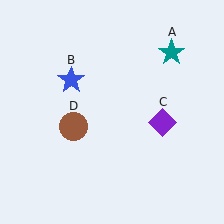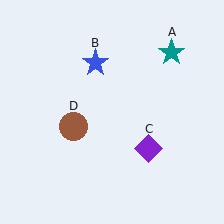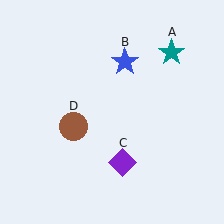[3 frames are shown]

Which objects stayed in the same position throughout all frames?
Teal star (object A) and brown circle (object D) remained stationary.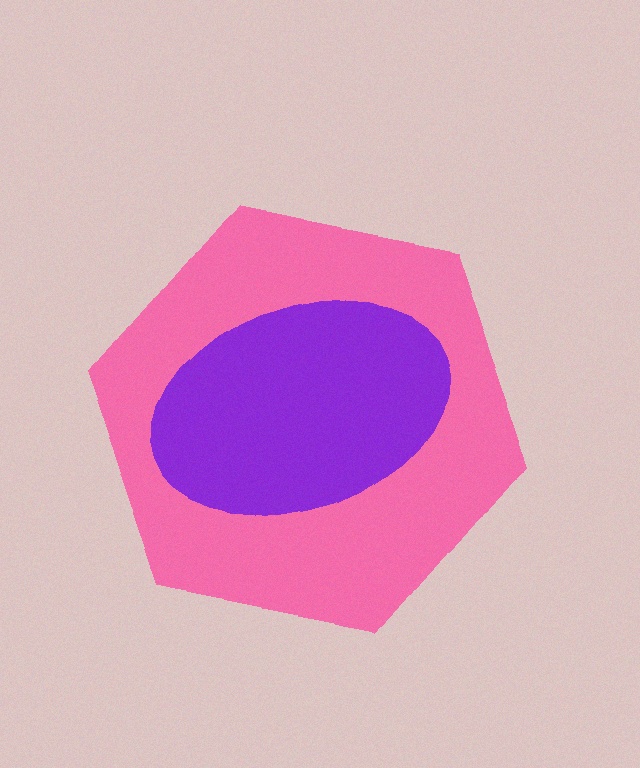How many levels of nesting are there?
2.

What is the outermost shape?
The pink hexagon.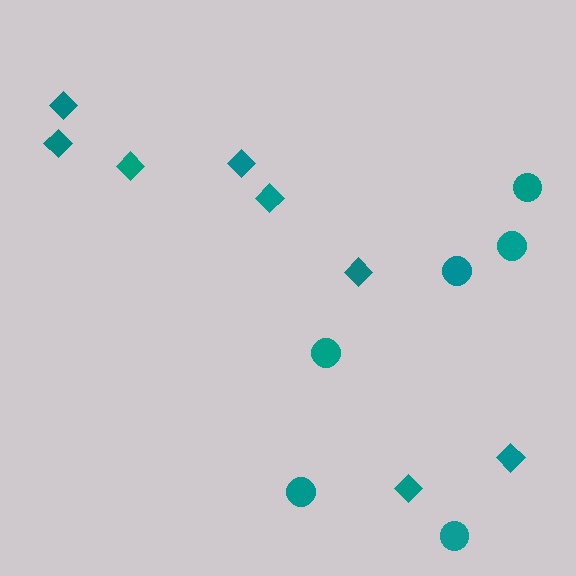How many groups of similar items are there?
There are 2 groups: one group of circles (6) and one group of diamonds (8).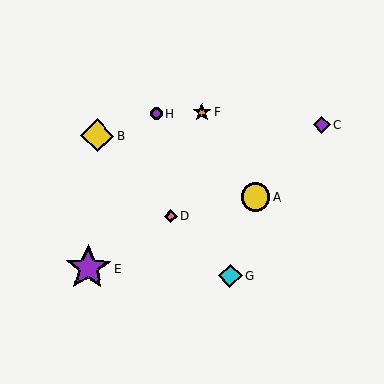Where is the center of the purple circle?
The center of the purple circle is at (157, 114).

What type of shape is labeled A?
Shape A is a yellow circle.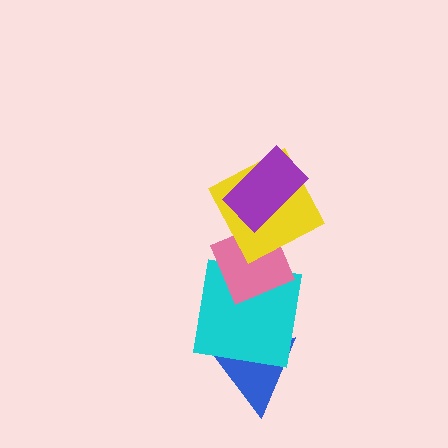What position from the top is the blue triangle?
The blue triangle is 5th from the top.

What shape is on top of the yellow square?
The purple rectangle is on top of the yellow square.